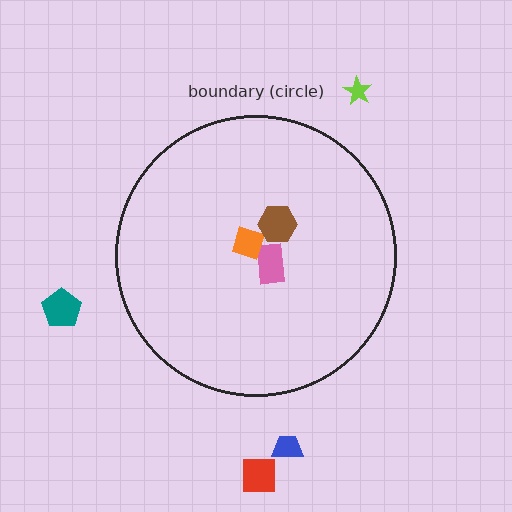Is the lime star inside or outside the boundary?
Outside.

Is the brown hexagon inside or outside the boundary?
Inside.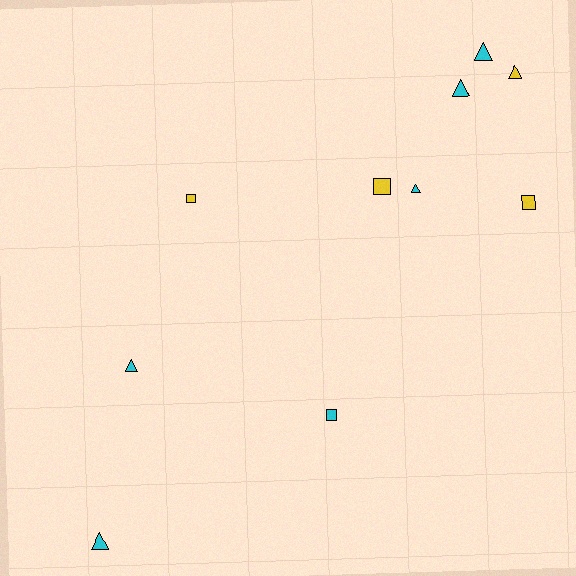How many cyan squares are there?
There is 1 cyan square.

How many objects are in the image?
There are 10 objects.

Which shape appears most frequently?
Triangle, with 6 objects.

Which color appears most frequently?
Cyan, with 6 objects.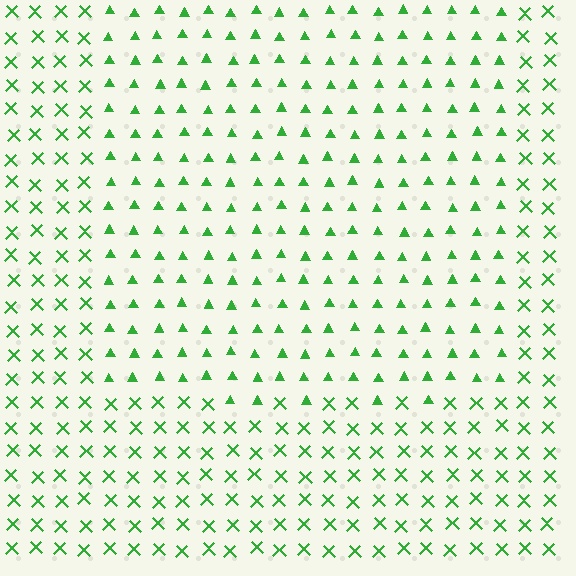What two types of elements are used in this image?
The image uses triangles inside the rectangle region and X marks outside it.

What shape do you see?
I see a rectangle.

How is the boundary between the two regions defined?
The boundary is defined by a change in element shape: triangles inside vs. X marks outside. All elements share the same color and spacing.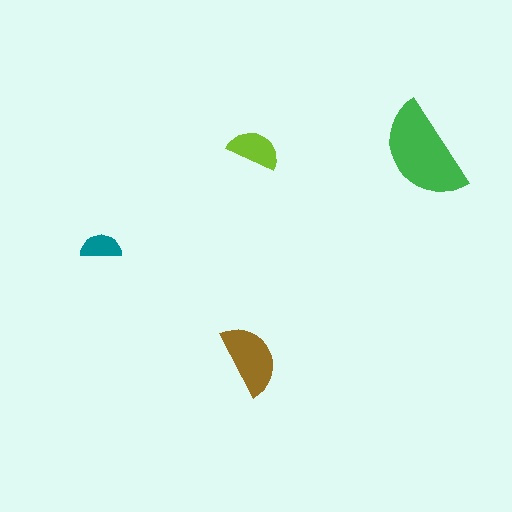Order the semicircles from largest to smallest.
the green one, the brown one, the lime one, the teal one.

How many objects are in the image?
There are 4 objects in the image.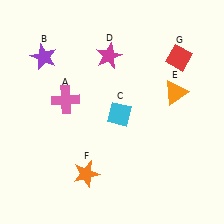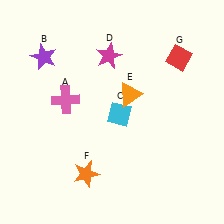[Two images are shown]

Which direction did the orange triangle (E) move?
The orange triangle (E) moved left.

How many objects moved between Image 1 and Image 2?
1 object moved between the two images.